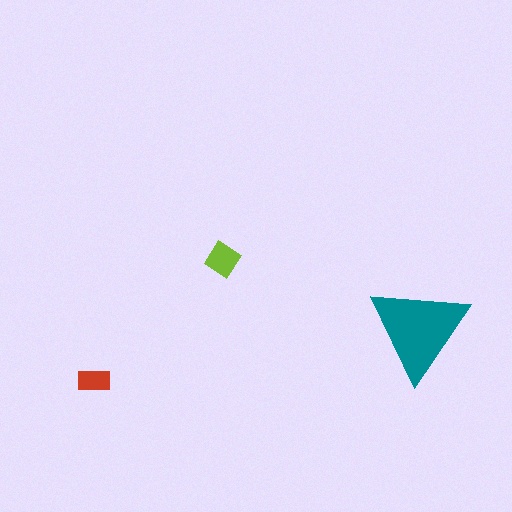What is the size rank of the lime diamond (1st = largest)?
2nd.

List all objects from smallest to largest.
The red rectangle, the lime diamond, the teal triangle.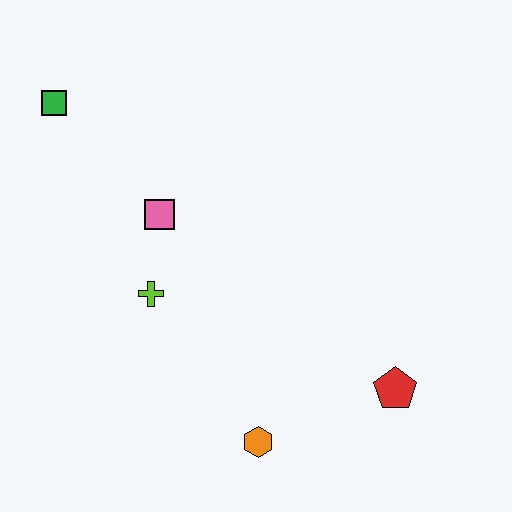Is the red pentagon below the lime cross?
Yes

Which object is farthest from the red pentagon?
The green square is farthest from the red pentagon.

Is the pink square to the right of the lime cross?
Yes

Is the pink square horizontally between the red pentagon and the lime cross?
Yes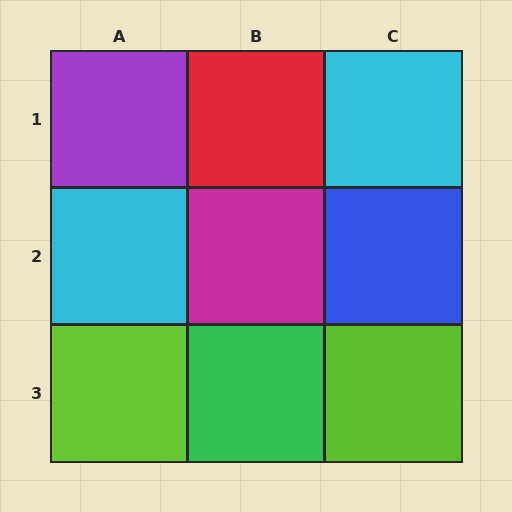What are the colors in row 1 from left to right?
Purple, red, cyan.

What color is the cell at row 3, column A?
Lime.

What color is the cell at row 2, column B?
Magenta.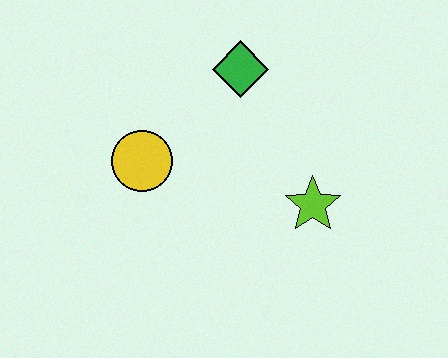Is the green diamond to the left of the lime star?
Yes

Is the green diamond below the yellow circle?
No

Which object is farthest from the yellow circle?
The lime star is farthest from the yellow circle.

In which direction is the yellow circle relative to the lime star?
The yellow circle is to the left of the lime star.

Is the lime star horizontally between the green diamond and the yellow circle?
No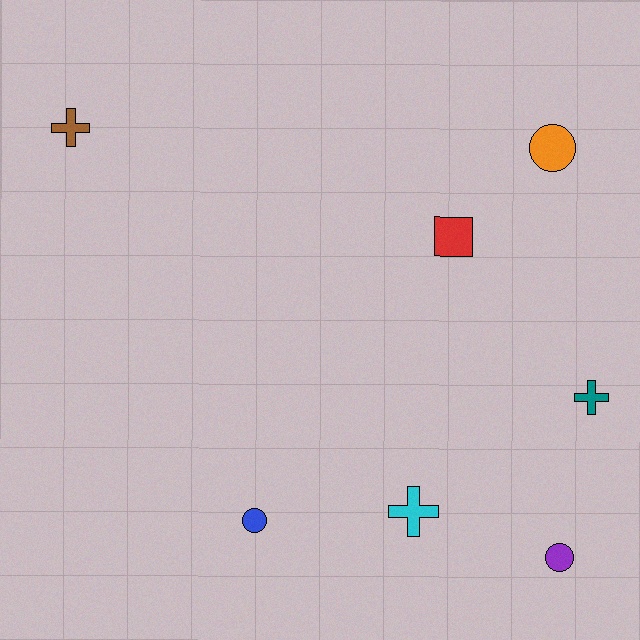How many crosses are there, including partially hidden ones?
There are 3 crosses.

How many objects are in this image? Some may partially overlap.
There are 7 objects.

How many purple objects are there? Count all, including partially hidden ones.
There is 1 purple object.